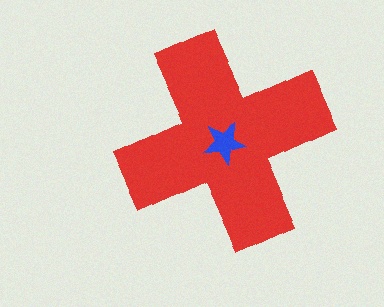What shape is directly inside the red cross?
The blue star.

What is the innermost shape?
The blue star.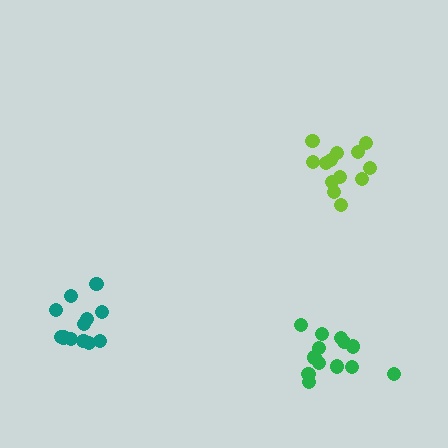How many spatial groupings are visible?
There are 3 spatial groupings.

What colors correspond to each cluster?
The clusters are colored: green, lime, teal.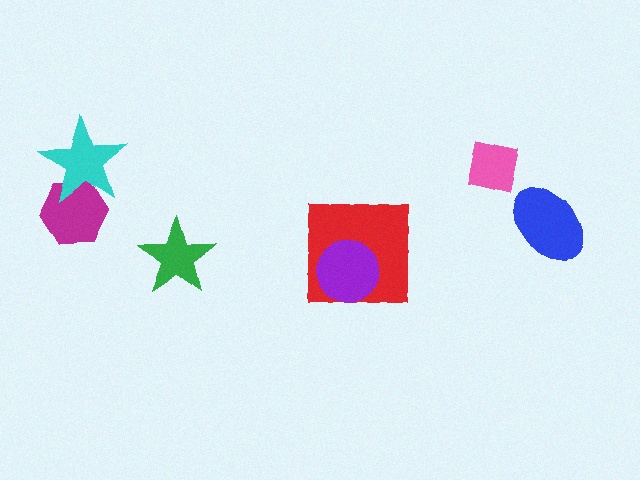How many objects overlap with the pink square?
0 objects overlap with the pink square.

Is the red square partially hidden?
Yes, it is partially covered by another shape.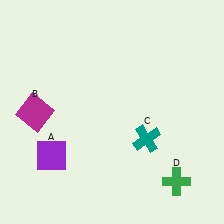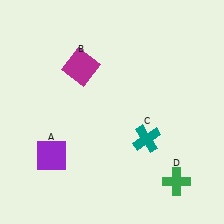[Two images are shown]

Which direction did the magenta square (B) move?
The magenta square (B) moved right.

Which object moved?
The magenta square (B) moved right.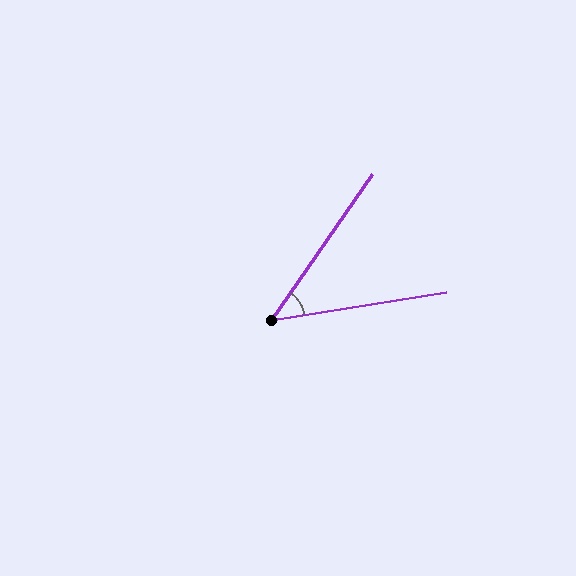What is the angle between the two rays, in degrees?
Approximately 46 degrees.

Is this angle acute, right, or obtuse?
It is acute.